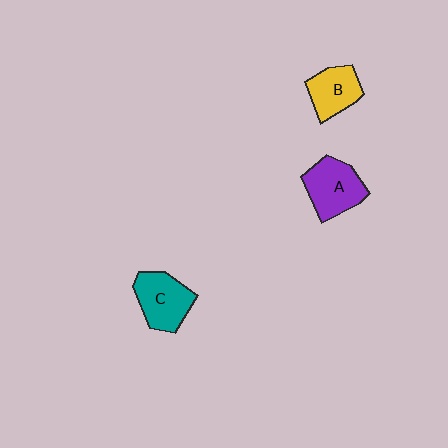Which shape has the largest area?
Shape A (purple).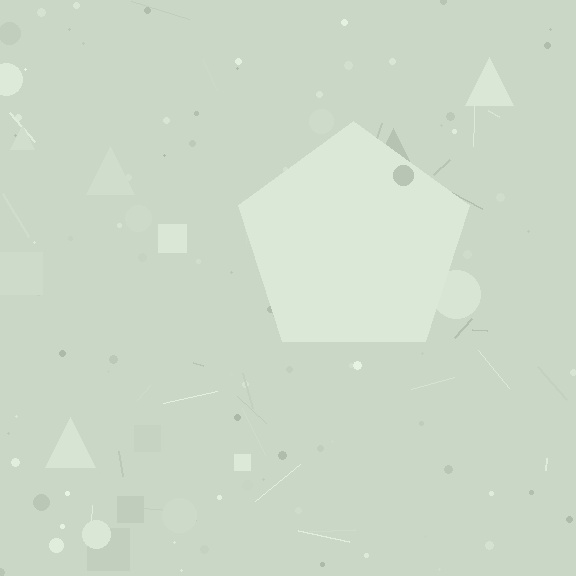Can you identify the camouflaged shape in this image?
The camouflaged shape is a pentagon.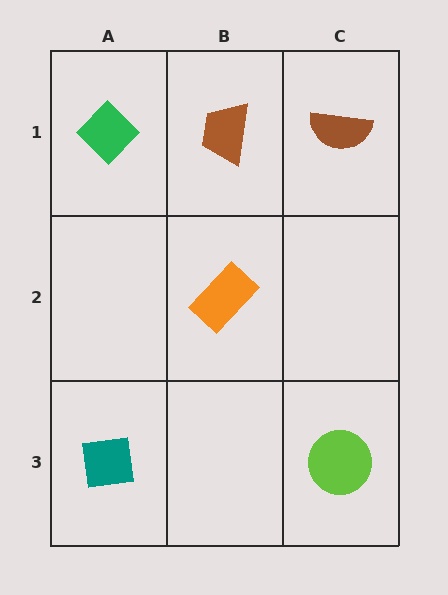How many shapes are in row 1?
3 shapes.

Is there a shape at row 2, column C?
No, that cell is empty.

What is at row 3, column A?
A teal square.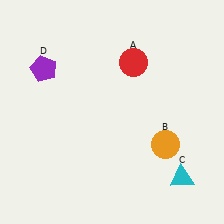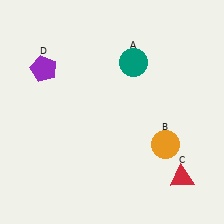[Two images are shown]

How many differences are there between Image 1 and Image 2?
There are 2 differences between the two images.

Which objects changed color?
A changed from red to teal. C changed from cyan to red.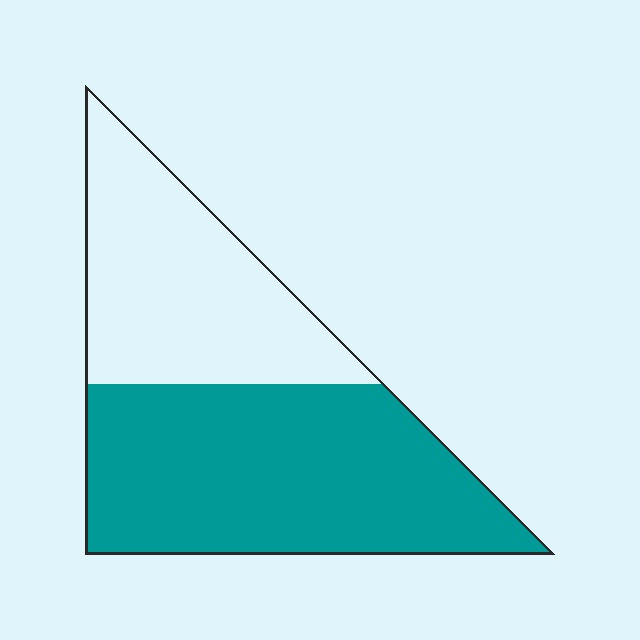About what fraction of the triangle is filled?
About three fifths (3/5).